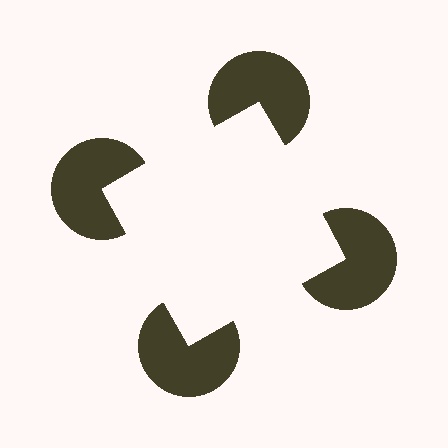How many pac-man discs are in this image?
There are 4 — one at each vertex of the illusory square.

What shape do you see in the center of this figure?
An illusory square — its edges are inferred from the aligned wedge cuts in the pac-man discs, not physically drawn.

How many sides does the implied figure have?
4 sides.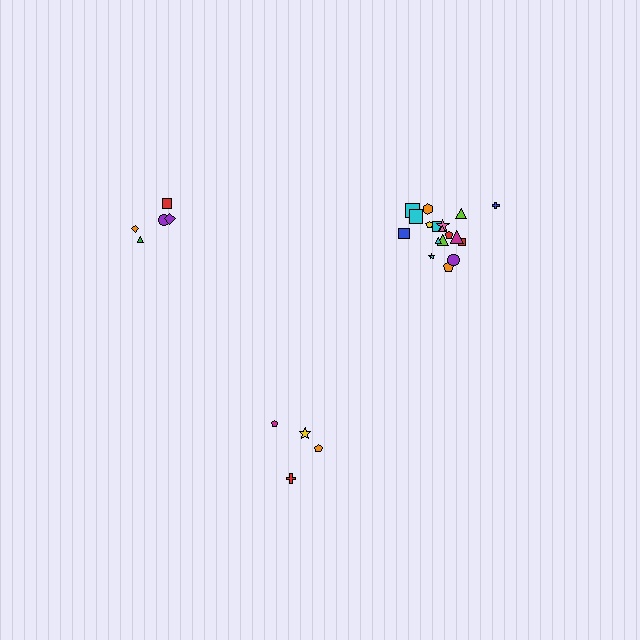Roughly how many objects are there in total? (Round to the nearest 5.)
Roughly 25 objects in total.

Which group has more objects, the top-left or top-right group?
The top-right group.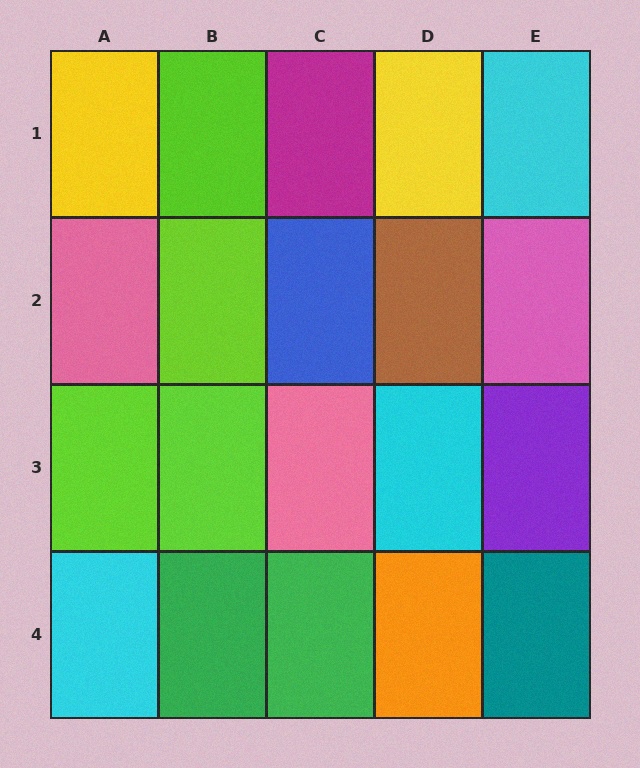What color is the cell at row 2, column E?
Pink.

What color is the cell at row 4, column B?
Green.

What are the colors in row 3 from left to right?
Lime, lime, pink, cyan, purple.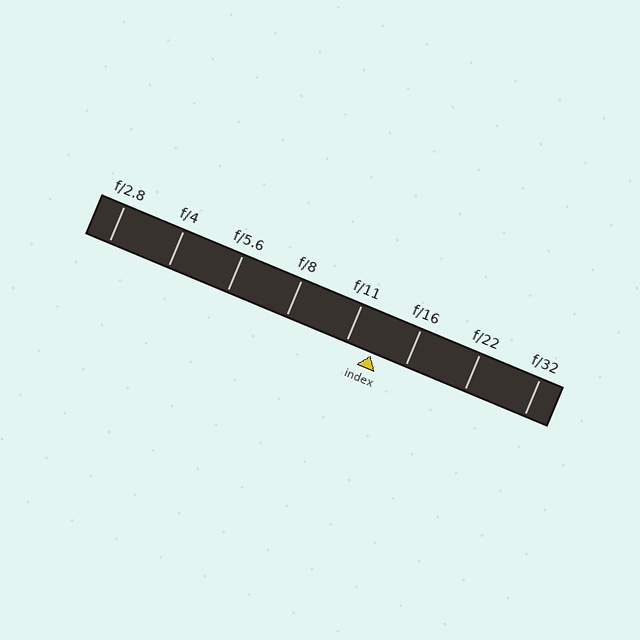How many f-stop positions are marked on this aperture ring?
There are 8 f-stop positions marked.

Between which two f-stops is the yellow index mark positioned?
The index mark is between f/11 and f/16.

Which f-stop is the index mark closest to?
The index mark is closest to f/11.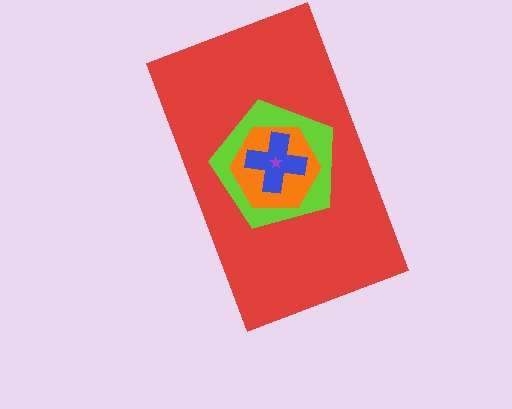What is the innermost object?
The purple star.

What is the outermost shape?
The red rectangle.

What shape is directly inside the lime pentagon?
The orange hexagon.